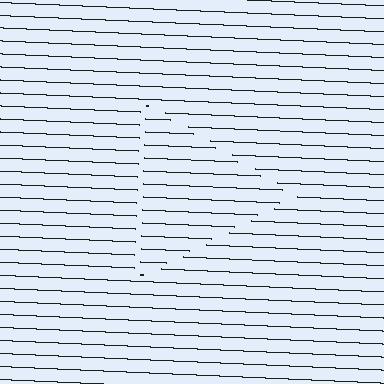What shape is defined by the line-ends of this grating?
An illusory triangle. The interior of the shape contains the same grating, shifted by half a period — the contour is defined by the phase discontinuity where line-ends from the inner and outer gratings abut.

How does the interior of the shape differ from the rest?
The interior of the shape contains the same grating, shifted by half a period — the contour is defined by the phase discontinuity where line-ends from the inner and outer gratings abut.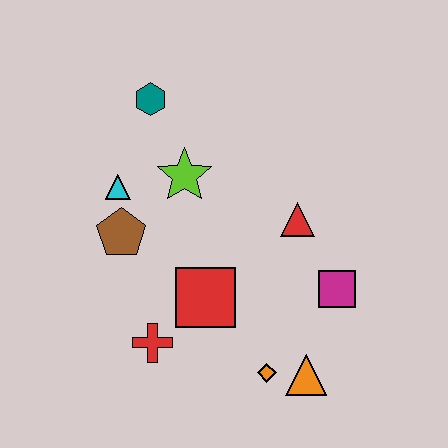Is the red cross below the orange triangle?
No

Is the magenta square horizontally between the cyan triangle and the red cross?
No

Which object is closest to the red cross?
The red square is closest to the red cross.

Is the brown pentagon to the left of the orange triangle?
Yes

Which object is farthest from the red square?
The teal hexagon is farthest from the red square.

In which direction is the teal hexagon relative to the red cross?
The teal hexagon is above the red cross.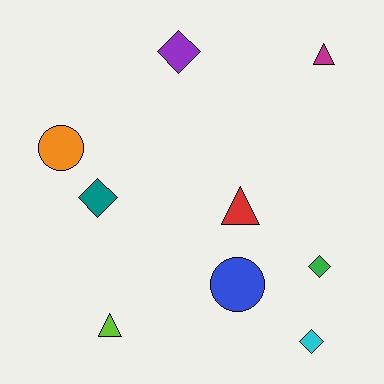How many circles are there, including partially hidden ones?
There are 2 circles.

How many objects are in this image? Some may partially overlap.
There are 9 objects.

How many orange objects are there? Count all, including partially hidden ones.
There is 1 orange object.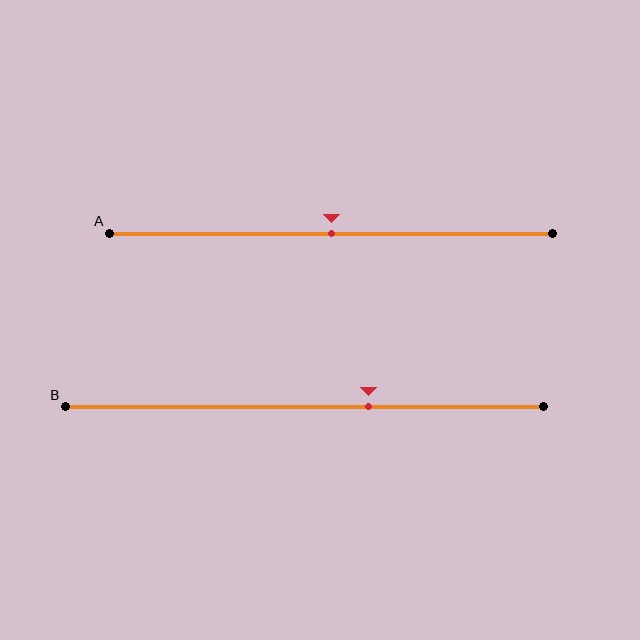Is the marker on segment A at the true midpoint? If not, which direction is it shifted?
Yes, the marker on segment A is at the true midpoint.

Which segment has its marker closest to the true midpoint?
Segment A has its marker closest to the true midpoint.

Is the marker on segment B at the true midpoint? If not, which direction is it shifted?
No, the marker on segment B is shifted to the right by about 13% of the segment length.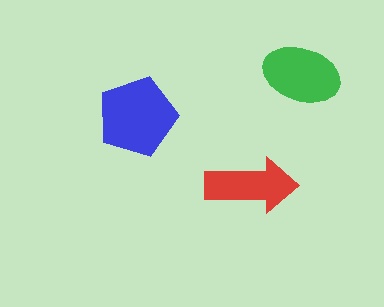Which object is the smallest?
The red arrow.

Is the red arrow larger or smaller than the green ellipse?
Smaller.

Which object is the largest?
The blue pentagon.